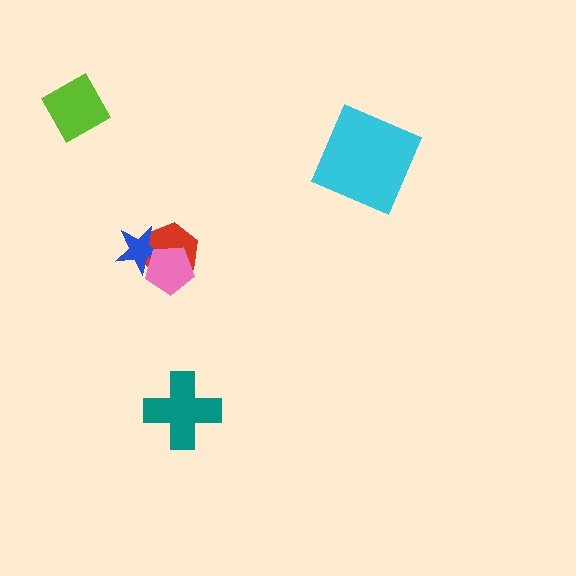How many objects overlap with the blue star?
2 objects overlap with the blue star.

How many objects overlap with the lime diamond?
0 objects overlap with the lime diamond.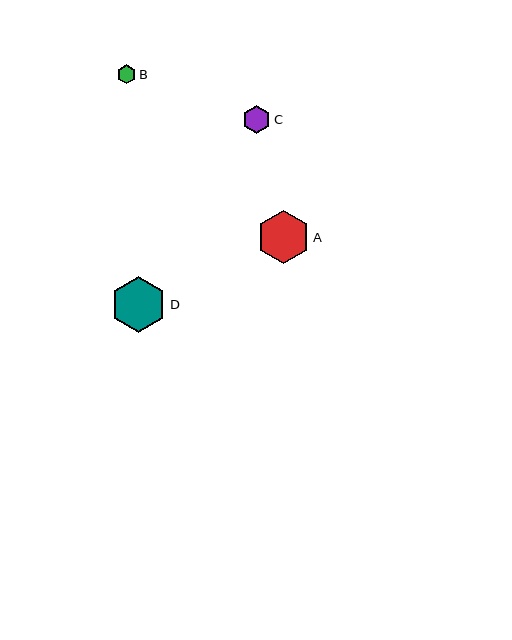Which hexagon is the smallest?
Hexagon B is the smallest with a size of approximately 19 pixels.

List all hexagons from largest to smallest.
From largest to smallest: D, A, C, B.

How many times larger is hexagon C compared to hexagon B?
Hexagon C is approximately 1.5 times the size of hexagon B.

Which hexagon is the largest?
Hexagon D is the largest with a size of approximately 56 pixels.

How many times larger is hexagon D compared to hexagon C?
Hexagon D is approximately 2.0 times the size of hexagon C.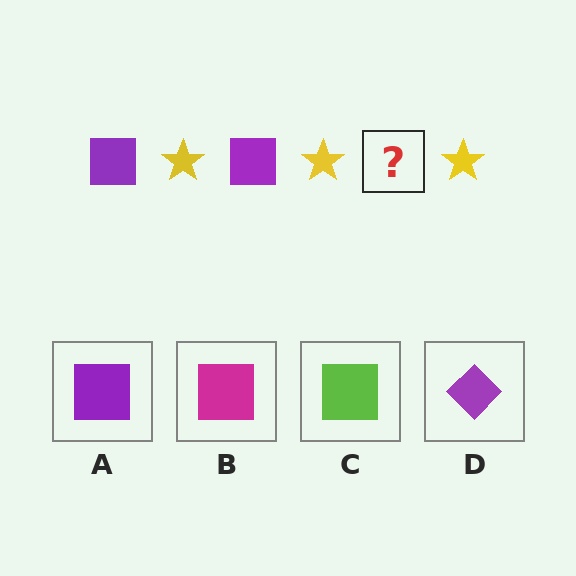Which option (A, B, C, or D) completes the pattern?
A.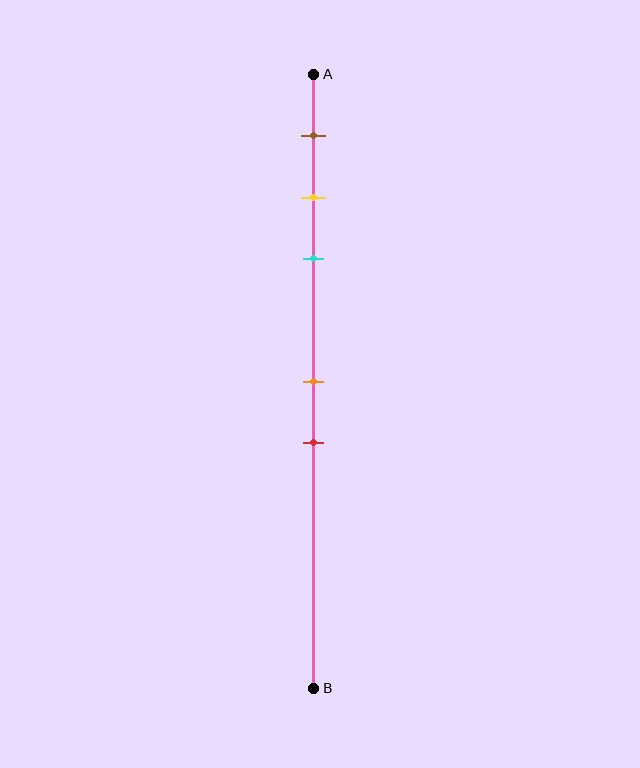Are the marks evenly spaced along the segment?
No, the marks are not evenly spaced.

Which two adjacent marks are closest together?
The yellow and cyan marks are the closest adjacent pair.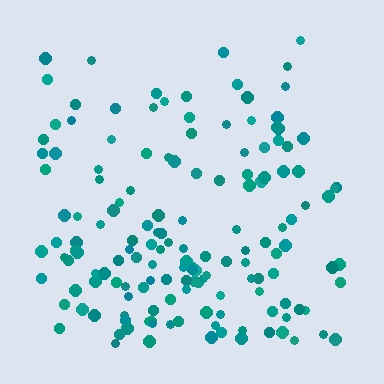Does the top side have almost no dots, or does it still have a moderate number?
Still a moderate number, just noticeably fewer than the bottom.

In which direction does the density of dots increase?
From top to bottom, with the bottom side densest.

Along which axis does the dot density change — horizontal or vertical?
Vertical.